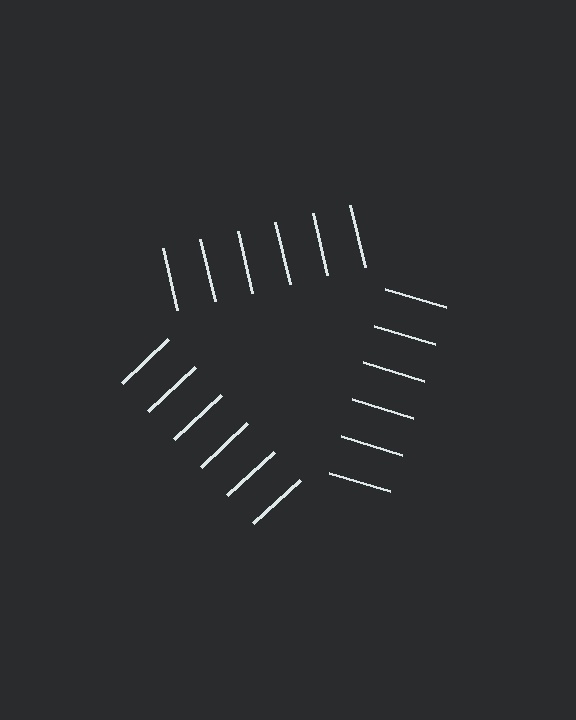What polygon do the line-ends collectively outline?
An illusory triangle — the line segments terminate on its edges but no continuous stroke is drawn.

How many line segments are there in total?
18 — 6 along each of the 3 edges.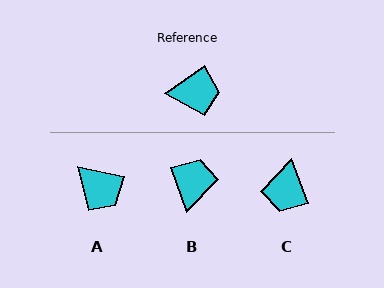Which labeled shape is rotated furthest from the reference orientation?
C, about 103 degrees away.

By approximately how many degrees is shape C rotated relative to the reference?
Approximately 103 degrees clockwise.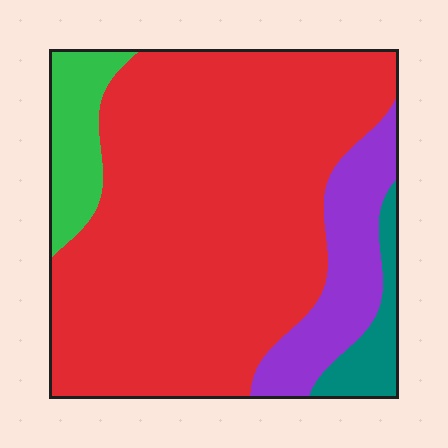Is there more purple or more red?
Red.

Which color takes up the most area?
Red, at roughly 70%.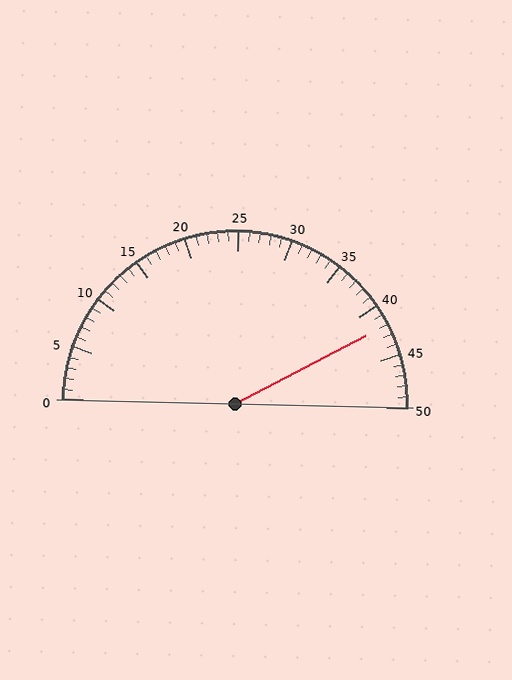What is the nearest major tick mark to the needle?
The nearest major tick mark is 40.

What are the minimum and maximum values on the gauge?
The gauge ranges from 0 to 50.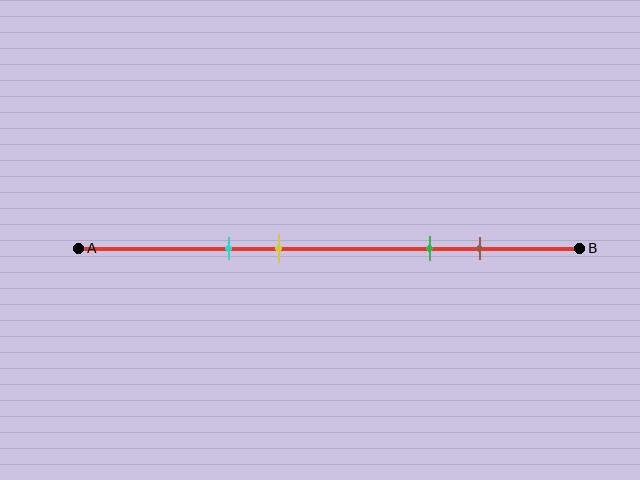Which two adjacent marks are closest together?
The cyan and yellow marks are the closest adjacent pair.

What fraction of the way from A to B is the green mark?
The green mark is approximately 70% (0.7) of the way from A to B.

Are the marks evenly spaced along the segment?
No, the marks are not evenly spaced.